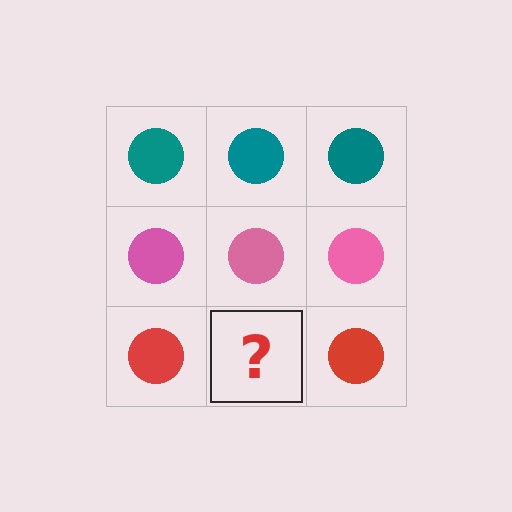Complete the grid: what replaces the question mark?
The question mark should be replaced with a red circle.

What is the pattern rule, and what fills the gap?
The rule is that each row has a consistent color. The gap should be filled with a red circle.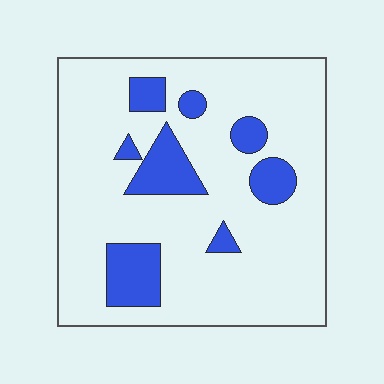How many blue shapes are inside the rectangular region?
8.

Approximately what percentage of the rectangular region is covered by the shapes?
Approximately 15%.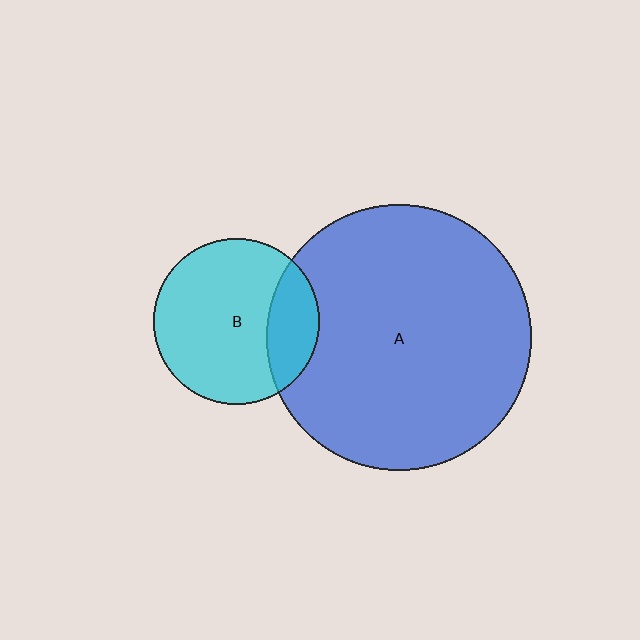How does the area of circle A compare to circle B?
Approximately 2.6 times.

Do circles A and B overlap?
Yes.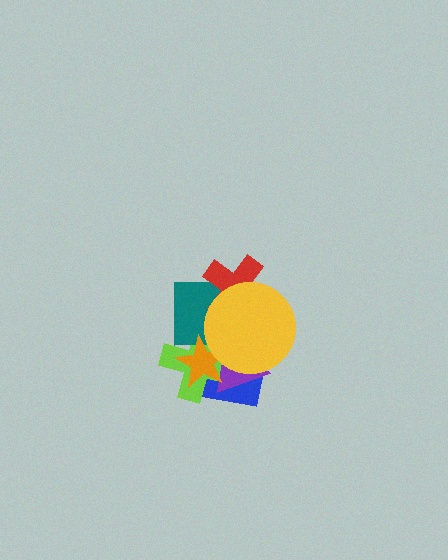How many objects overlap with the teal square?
6 objects overlap with the teal square.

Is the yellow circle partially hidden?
No, no other shape covers it.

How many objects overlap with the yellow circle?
6 objects overlap with the yellow circle.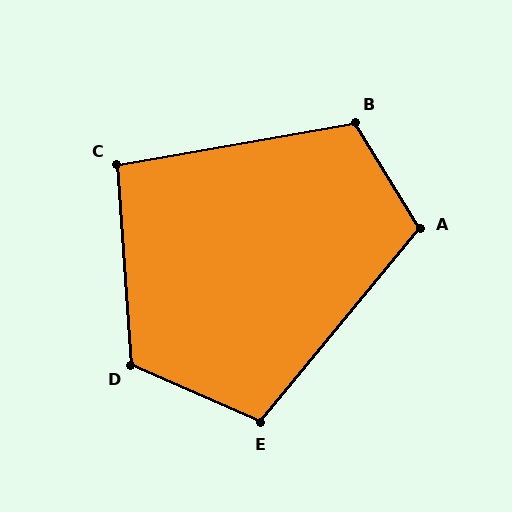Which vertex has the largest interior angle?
D, at approximately 118 degrees.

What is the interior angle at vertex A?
Approximately 109 degrees (obtuse).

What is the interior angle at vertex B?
Approximately 111 degrees (obtuse).